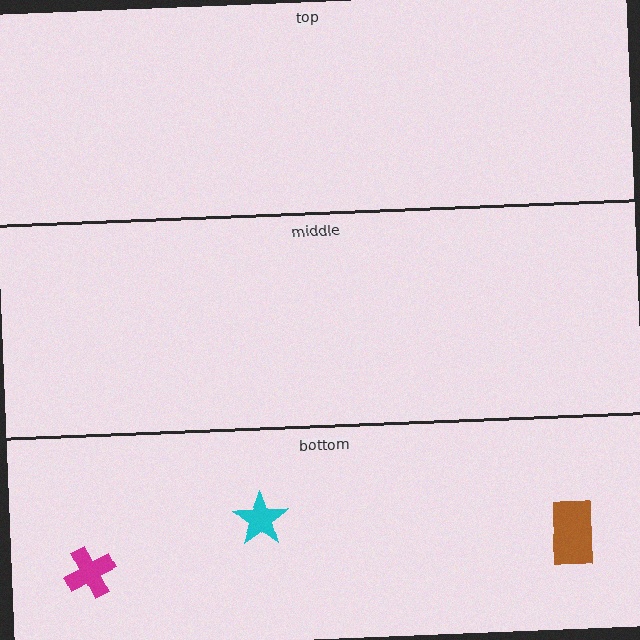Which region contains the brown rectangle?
The bottom region.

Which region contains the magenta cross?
The bottom region.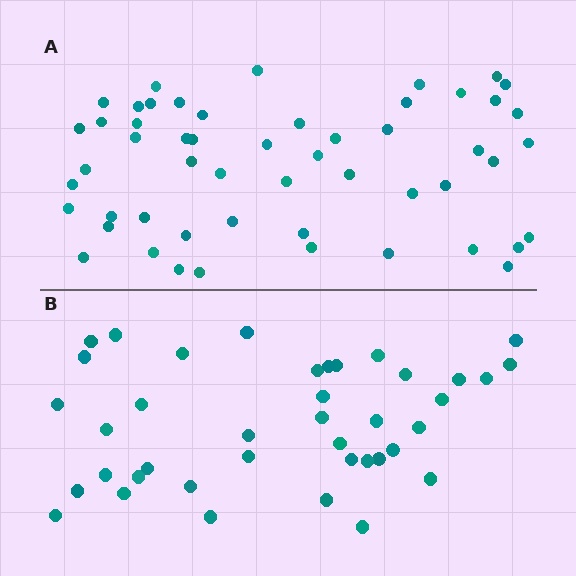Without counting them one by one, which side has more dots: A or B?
Region A (the top region) has more dots.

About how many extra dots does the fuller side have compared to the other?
Region A has approximately 15 more dots than region B.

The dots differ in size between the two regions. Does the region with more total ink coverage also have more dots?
No. Region B has more total ink coverage because its dots are larger, but region A actually contains more individual dots. Total area can be misleading — the number of items is what matters here.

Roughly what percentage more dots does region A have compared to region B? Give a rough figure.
About 30% more.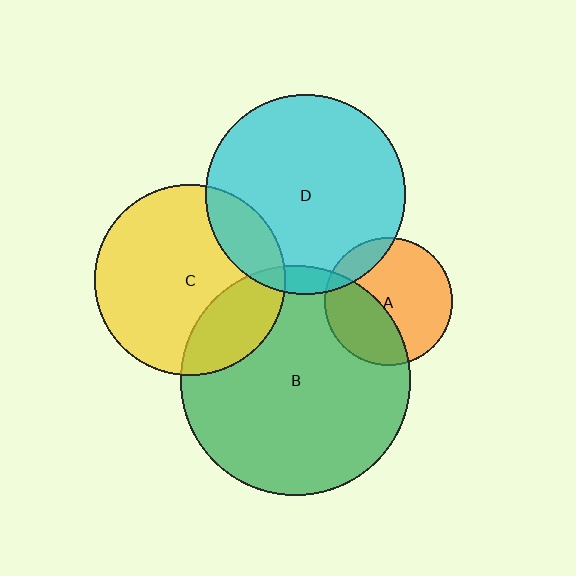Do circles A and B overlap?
Yes.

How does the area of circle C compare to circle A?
Approximately 2.2 times.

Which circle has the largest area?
Circle B (green).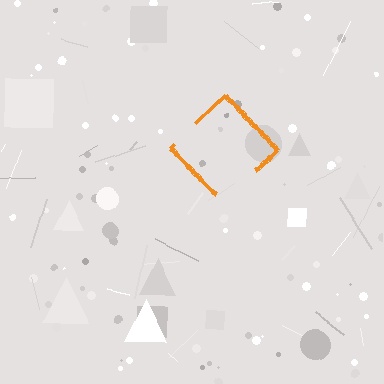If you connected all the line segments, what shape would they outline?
They would outline a diamond.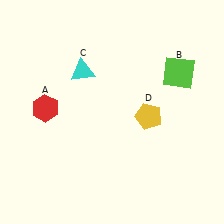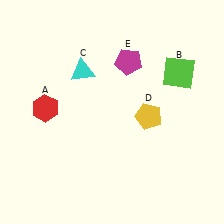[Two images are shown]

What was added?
A magenta pentagon (E) was added in Image 2.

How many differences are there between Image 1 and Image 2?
There is 1 difference between the two images.